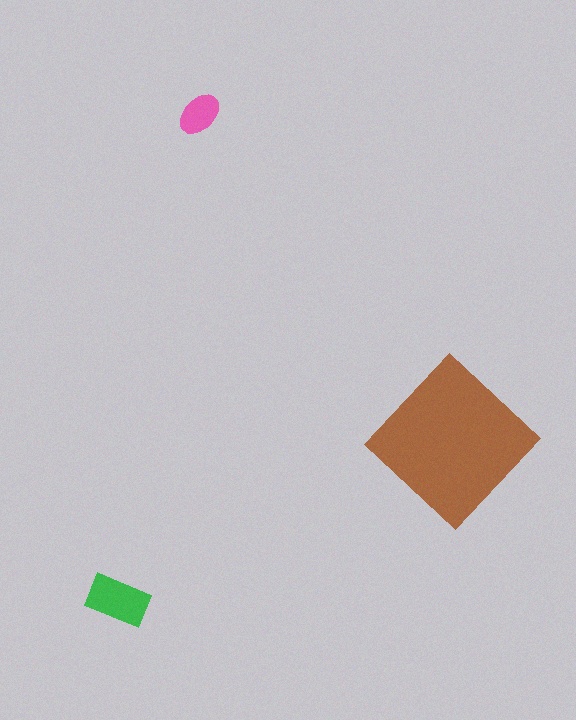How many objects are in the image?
There are 3 objects in the image.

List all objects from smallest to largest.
The pink ellipse, the green rectangle, the brown diamond.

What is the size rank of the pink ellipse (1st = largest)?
3rd.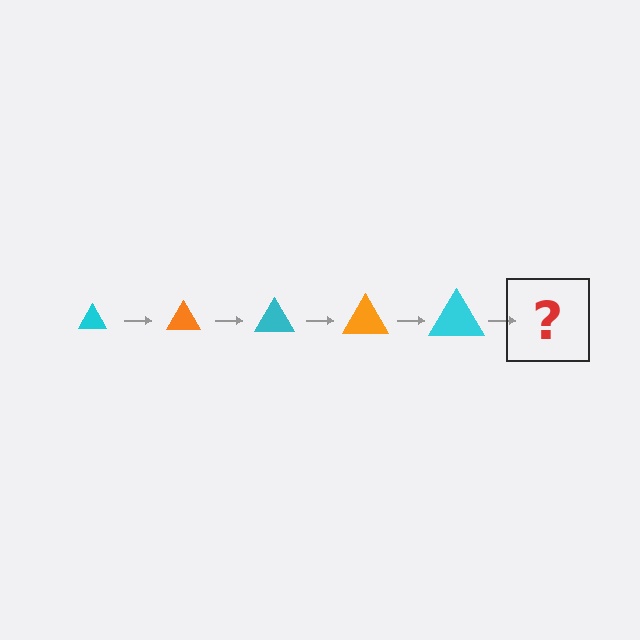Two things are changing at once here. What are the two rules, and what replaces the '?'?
The two rules are that the triangle grows larger each step and the color cycles through cyan and orange. The '?' should be an orange triangle, larger than the previous one.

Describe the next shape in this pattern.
It should be an orange triangle, larger than the previous one.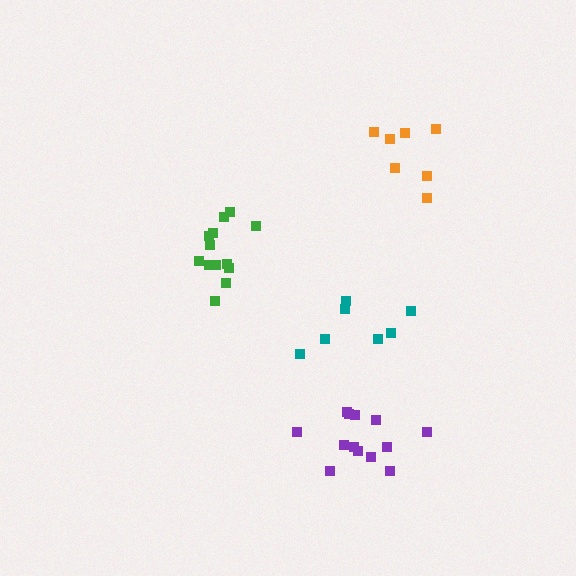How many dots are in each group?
Group 1: 13 dots, Group 2: 7 dots, Group 3: 13 dots, Group 4: 7 dots (40 total).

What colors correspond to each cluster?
The clusters are colored: green, orange, purple, teal.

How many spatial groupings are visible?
There are 4 spatial groupings.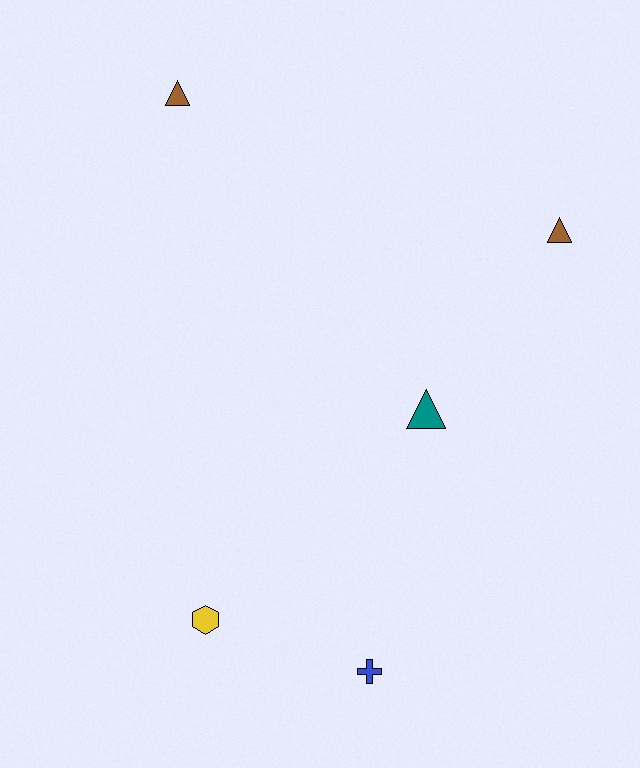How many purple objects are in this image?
There are no purple objects.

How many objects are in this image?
There are 5 objects.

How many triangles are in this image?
There are 3 triangles.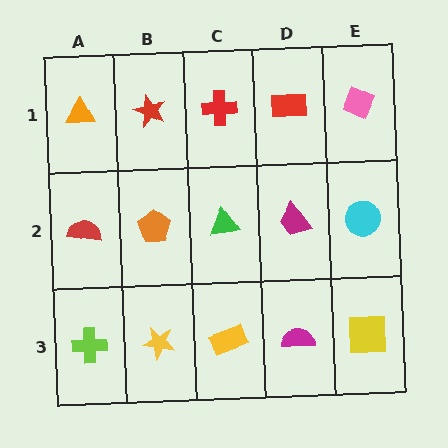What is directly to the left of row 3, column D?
A yellow rectangle.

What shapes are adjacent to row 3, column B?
An orange pentagon (row 2, column B), a lime cross (row 3, column A), a yellow rectangle (row 3, column C).